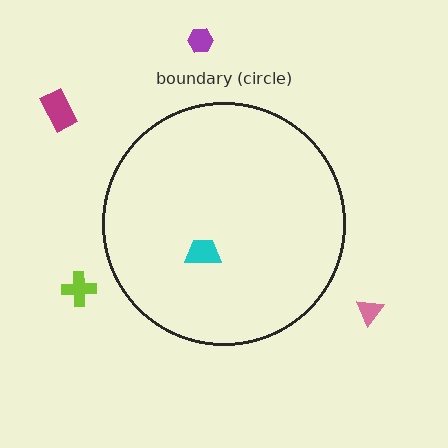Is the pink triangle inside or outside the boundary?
Outside.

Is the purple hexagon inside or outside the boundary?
Outside.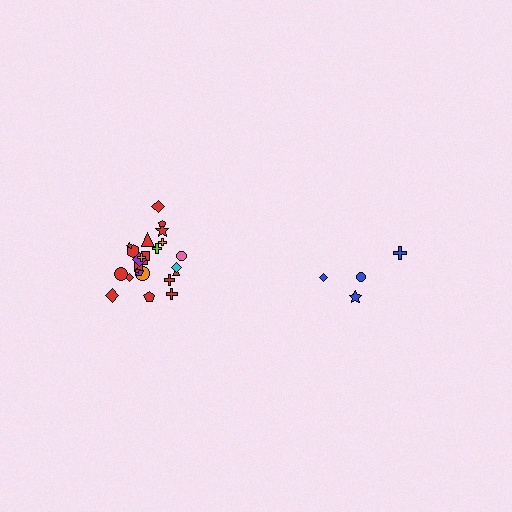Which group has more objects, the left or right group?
The left group.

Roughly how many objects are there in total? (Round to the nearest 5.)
Roughly 30 objects in total.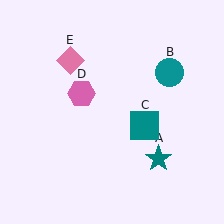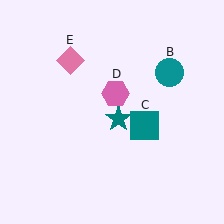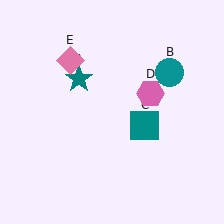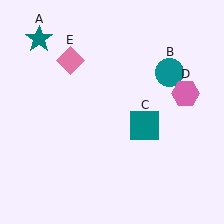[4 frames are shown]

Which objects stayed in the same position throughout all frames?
Teal circle (object B) and teal square (object C) and pink diamond (object E) remained stationary.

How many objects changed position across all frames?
2 objects changed position: teal star (object A), pink hexagon (object D).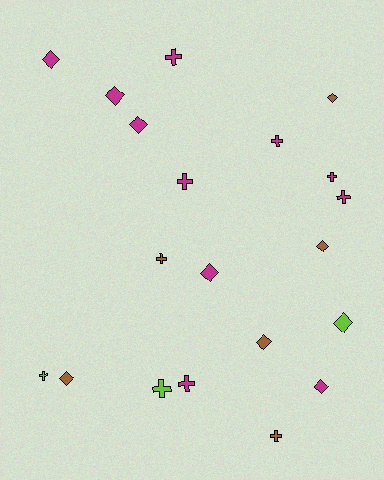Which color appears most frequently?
Magenta, with 11 objects.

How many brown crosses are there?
There are 2 brown crosses.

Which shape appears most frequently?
Diamond, with 10 objects.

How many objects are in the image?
There are 20 objects.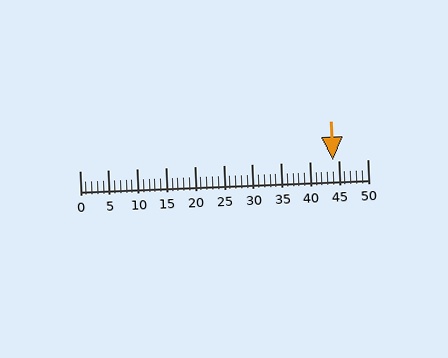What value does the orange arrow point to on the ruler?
The orange arrow points to approximately 44.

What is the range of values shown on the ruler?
The ruler shows values from 0 to 50.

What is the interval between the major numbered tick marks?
The major tick marks are spaced 5 units apart.